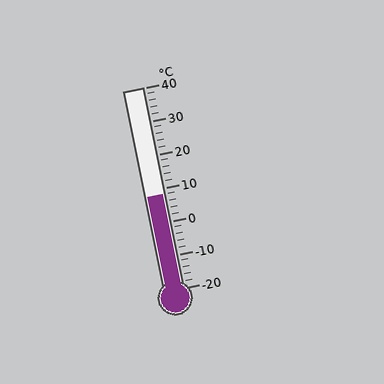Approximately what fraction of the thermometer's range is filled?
The thermometer is filled to approximately 45% of its range.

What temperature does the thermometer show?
The thermometer shows approximately 8°C.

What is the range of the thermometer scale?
The thermometer scale ranges from -20°C to 40°C.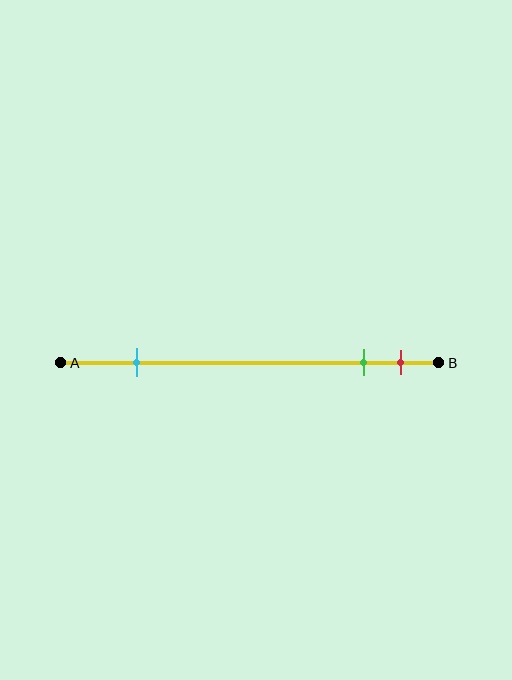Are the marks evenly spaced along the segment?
No, the marks are not evenly spaced.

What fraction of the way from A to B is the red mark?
The red mark is approximately 90% (0.9) of the way from A to B.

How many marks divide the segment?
There are 3 marks dividing the segment.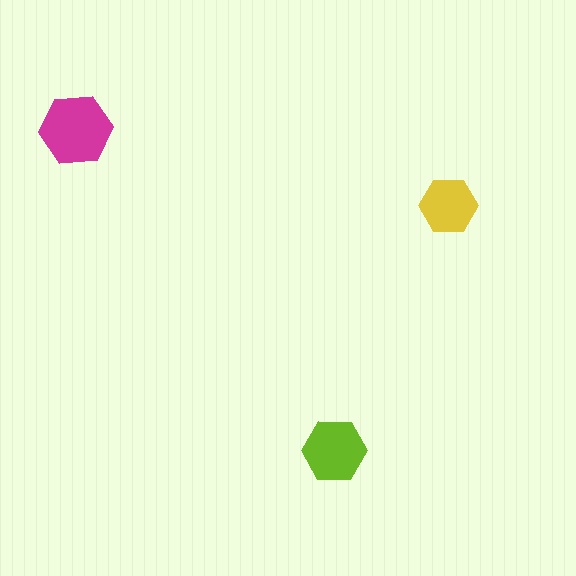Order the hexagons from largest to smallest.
the magenta one, the lime one, the yellow one.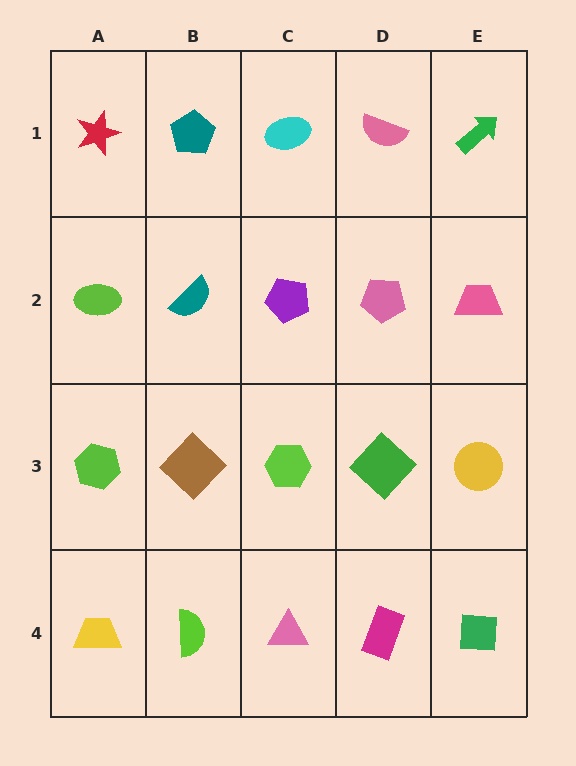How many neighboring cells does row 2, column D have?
4.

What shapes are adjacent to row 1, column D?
A pink pentagon (row 2, column D), a cyan ellipse (row 1, column C), a green arrow (row 1, column E).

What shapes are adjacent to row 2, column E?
A green arrow (row 1, column E), a yellow circle (row 3, column E), a pink pentagon (row 2, column D).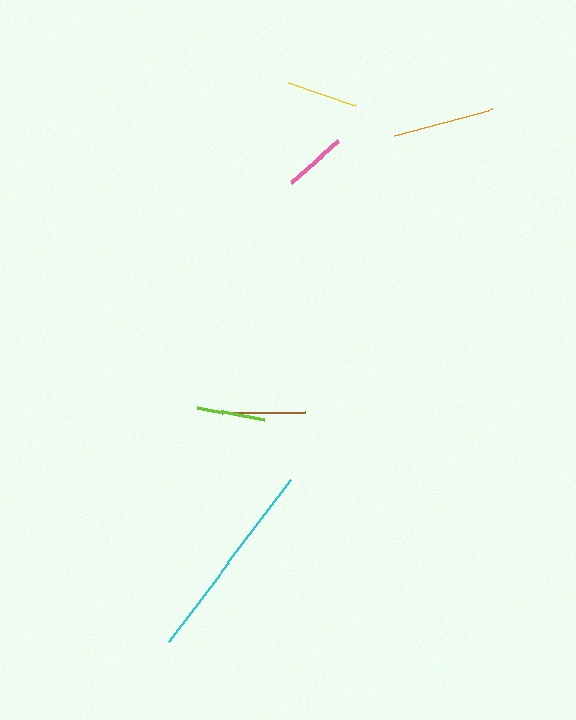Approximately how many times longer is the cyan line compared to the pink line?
The cyan line is approximately 3.2 times the length of the pink line.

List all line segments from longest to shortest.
From longest to shortest: cyan, orange, brown, yellow, lime, pink.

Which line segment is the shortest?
The pink line is the shortest at approximately 64 pixels.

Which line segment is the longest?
The cyan line is the longest at approximately 203 pixels.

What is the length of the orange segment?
The orange segment is approximately 101 pixels long.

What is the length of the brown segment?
The brown segment is approximately 84 pixels long.